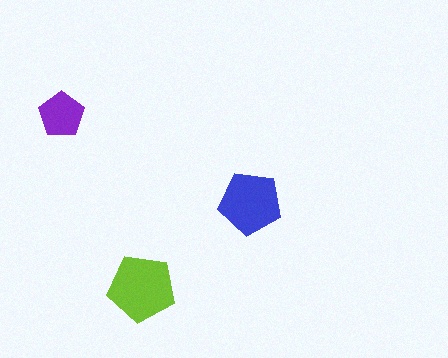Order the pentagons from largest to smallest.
the lime one, the blue one, the purple one.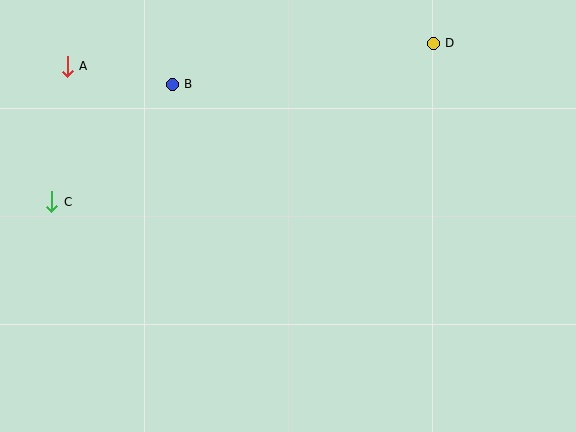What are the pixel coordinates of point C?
Point C is at (52, 202).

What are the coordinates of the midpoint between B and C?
The midpoint between B and C is at (112, 143).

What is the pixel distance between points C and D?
The distance between C and D is 413 pixels.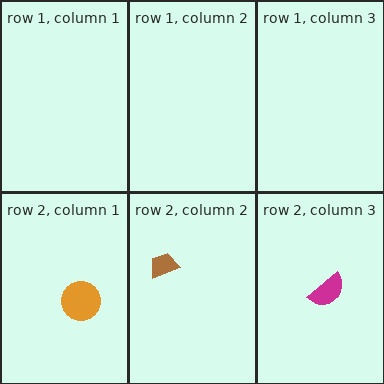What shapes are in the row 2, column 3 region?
The magenta semicircle.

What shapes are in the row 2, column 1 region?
The orange circle.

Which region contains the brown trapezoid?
The row 2, column 2 region.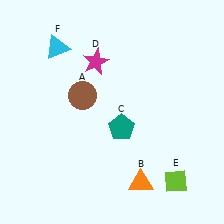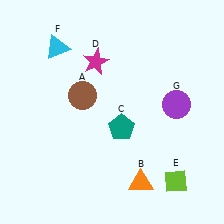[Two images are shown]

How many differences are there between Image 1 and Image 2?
There is 1 difference between the two images.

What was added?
A purple circle (G) was added in Image 2.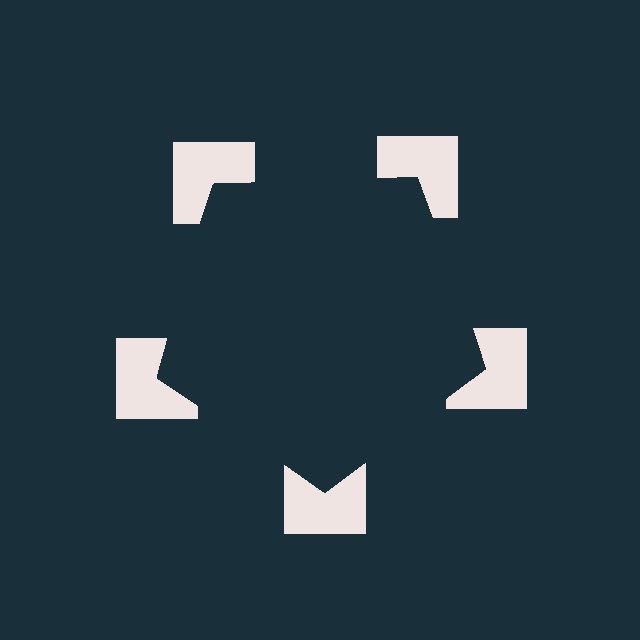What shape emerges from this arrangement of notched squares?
An illusory pentagon — its edges are inferred from the aligned wedge cuts in the notched squares, not physically drawn.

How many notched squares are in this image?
There are 5 — one at each vertex of the illusory pentagon.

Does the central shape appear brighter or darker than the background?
It typically appears slightly darker than the background, even though no actual brightness change is drawn.